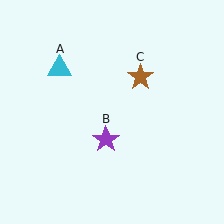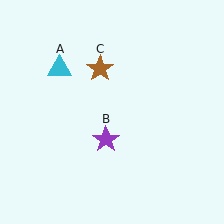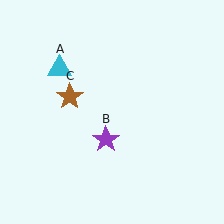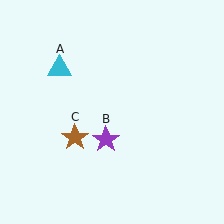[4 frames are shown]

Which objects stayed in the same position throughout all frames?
Cyan triangle (object A) and purple star (object B) remained stationary.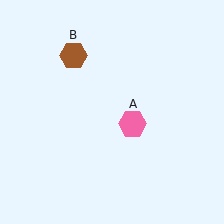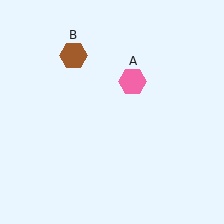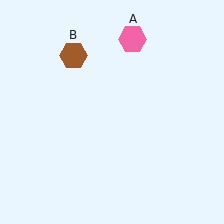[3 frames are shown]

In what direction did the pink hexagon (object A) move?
The pink hexagon (object A) moved up.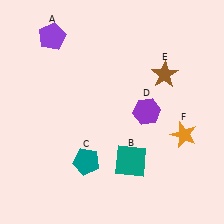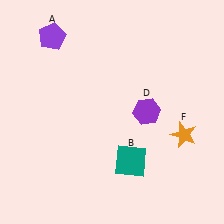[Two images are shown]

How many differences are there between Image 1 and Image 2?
There are 2 differences between the two images.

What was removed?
The brown star (E), the teal pentagon (C) were removed in Image 2.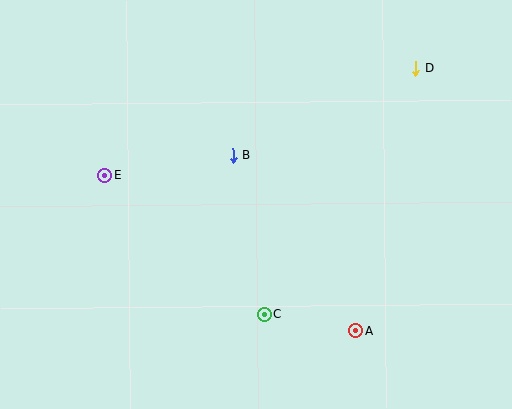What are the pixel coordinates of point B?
Point B is at (233, 155).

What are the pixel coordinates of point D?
Point D is at (416, 69).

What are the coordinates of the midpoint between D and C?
The midpoint between D and C is at (340, 191).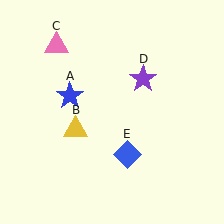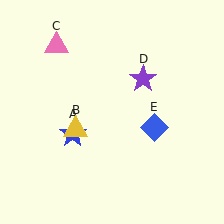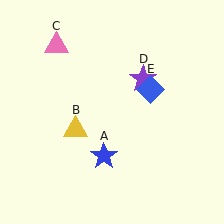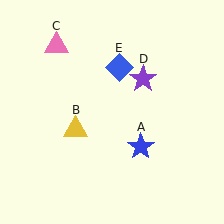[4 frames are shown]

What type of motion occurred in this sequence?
The blue star (object A), blue diamond (object E) rotated counterclockwise around the center of the scene.